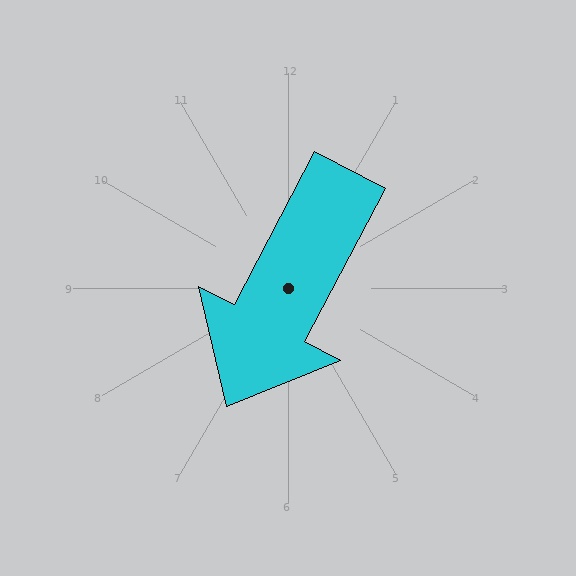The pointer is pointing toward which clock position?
Roughly 7 o'clock.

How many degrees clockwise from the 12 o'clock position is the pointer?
Approximately 208 degrees.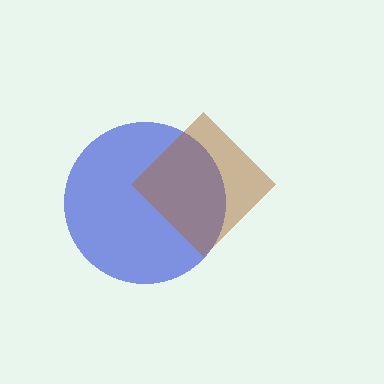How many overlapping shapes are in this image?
There are 2 overlapping shapes in the image.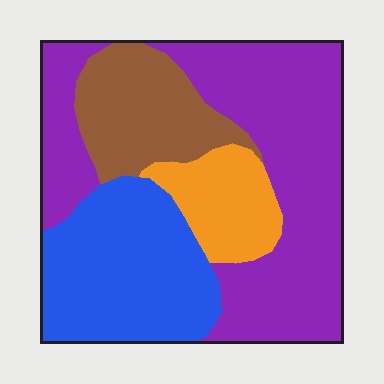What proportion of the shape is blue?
Blue takes up about one quarter (1/4) of the shape.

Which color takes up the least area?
Orange, at roughly 10%.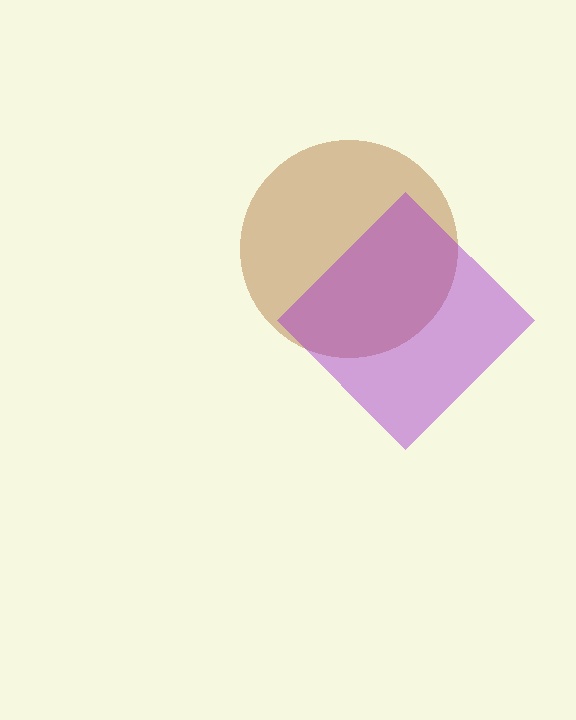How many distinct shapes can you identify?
There are 2 distinct shapes: a brown circle, a purple diamond.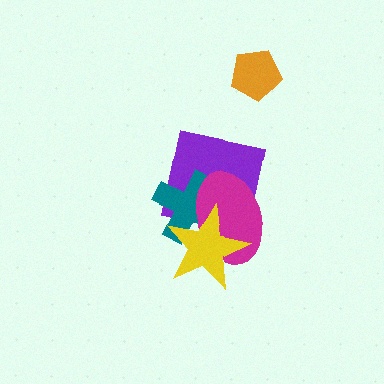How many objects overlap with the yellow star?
3 objects overlap with the yellow star.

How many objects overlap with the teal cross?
3 objects overlap with the teal cross.